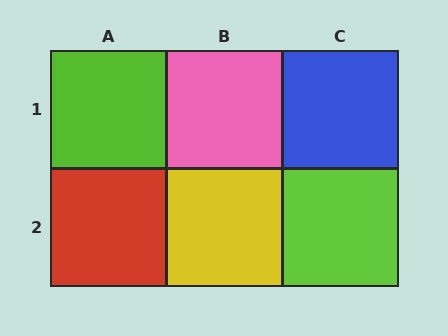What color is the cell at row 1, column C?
Blue.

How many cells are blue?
1 cell is blue.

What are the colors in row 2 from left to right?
Red, yellow, lime.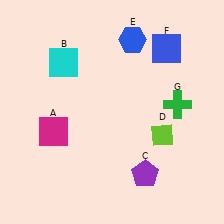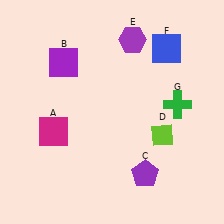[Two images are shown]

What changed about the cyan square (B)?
In Image 1, B is cyan. In Image 2, it changed to purple.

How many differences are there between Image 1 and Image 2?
There are 2 differences between the two images.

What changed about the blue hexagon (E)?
In Image 1, E is blue. In Image 2, it changed to purple.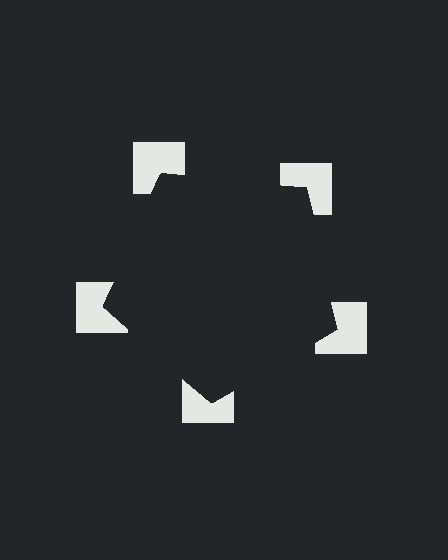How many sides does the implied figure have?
5 sides.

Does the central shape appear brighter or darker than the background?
It typically appears slightly darker than the background, even though no actual brightness change is drawn.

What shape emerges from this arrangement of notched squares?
An illusory pentagon — its edges are inferred from the aligned wedge cuts in the notched squares, not physically drawn.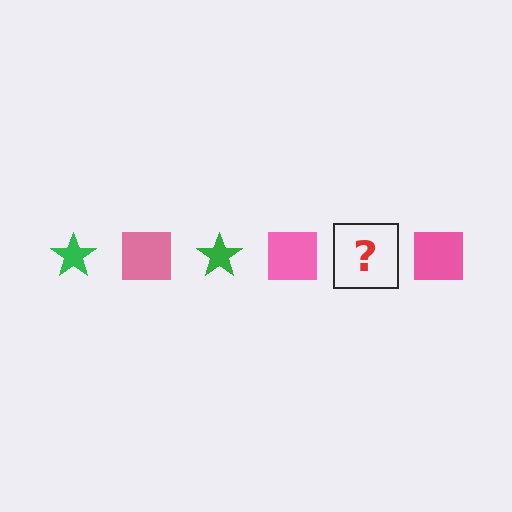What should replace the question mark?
The question mark should be replaced with a green star.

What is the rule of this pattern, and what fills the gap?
The rule is that the pattern alternates between green star and pink square. The gap should be filled with a green star.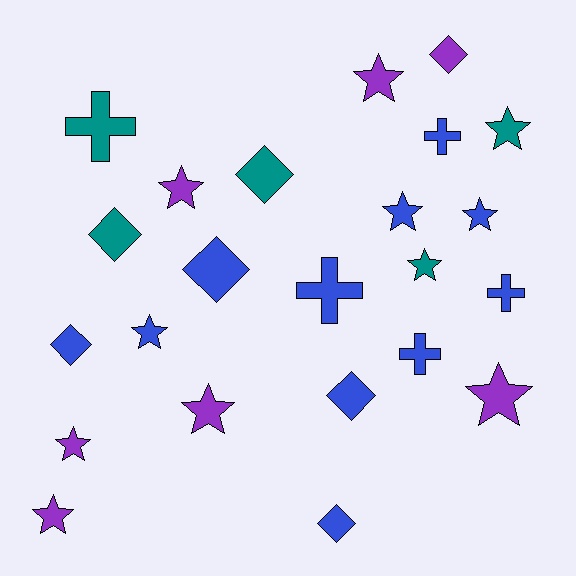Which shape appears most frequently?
Star, with 11 objects.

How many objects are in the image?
There are 23 objects.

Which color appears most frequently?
Blue, with 11 objects.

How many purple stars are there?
There are 6 purple stars.